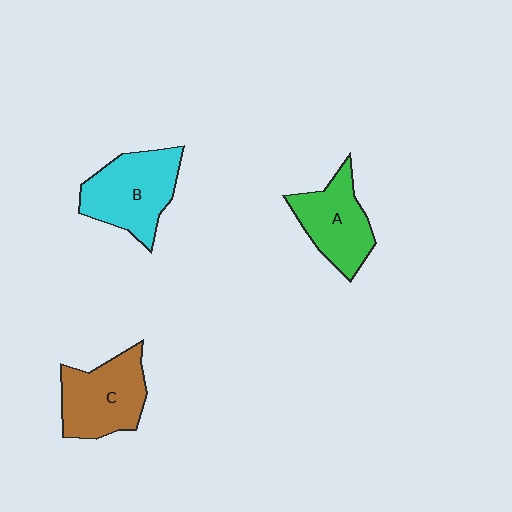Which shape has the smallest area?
Shape A (green).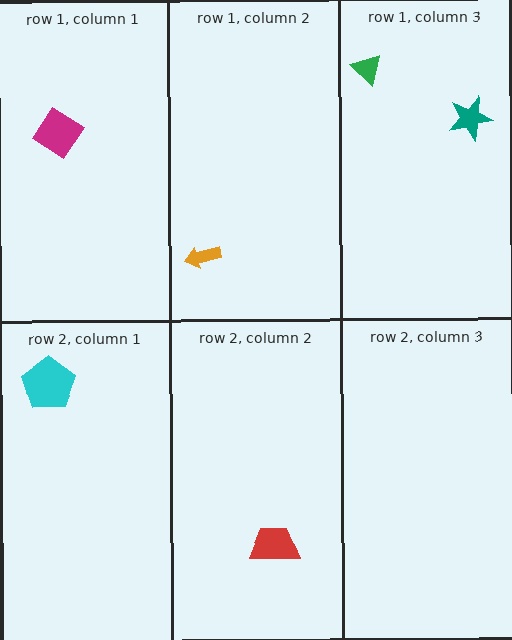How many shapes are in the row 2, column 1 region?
1.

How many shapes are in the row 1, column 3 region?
2.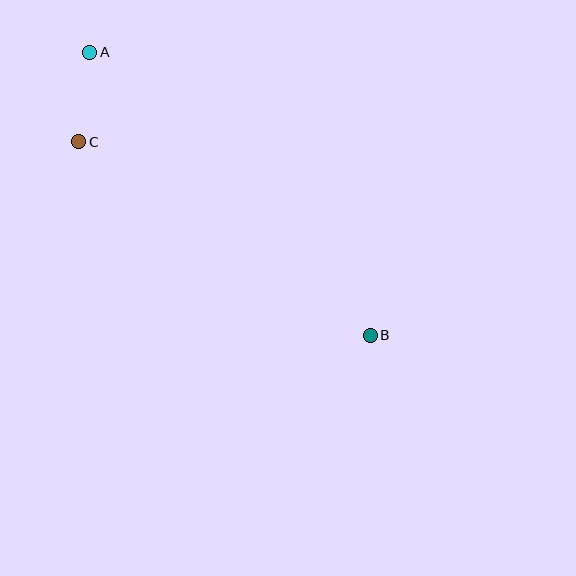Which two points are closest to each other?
Points A and C are closest to each other.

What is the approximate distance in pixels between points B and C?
The distance between B and C is approximately 350 pixels.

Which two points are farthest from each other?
Points A and B are farthest from each other.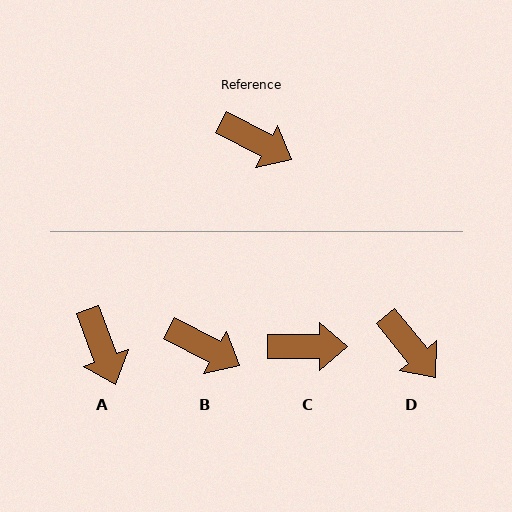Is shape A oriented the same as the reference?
No, it is off by about 42 degrees.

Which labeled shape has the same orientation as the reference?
B.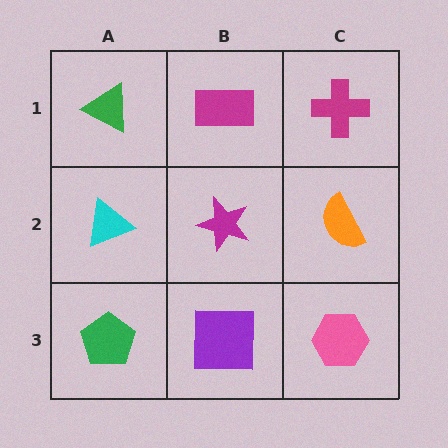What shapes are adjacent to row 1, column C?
An orange semicircle (row 2, column C), a magenta rectangle (row 1, column B).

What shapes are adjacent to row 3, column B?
A magenta star (row 2, column B), a green pentagon (row 3, column A), a pink hexagon (row 3, column C).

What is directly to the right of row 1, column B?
A magenta cross.